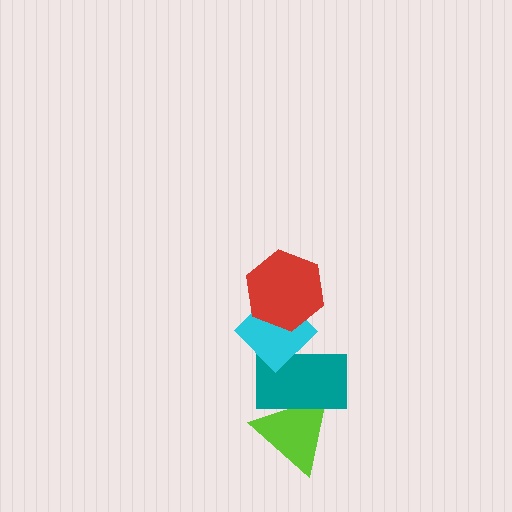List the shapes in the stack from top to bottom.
From top to bottom: the red hexagon, the cyan diamond, the teal rectangle, the lime triangle.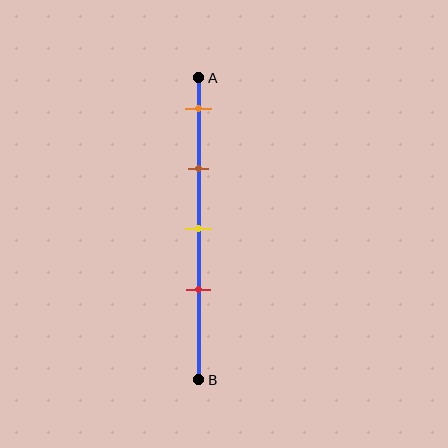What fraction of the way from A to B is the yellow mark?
The yellow mark is approximately 50% (0.5) of the way from A to B.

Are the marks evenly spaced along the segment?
Yes, the marks are approximately evenly spaced.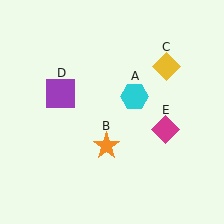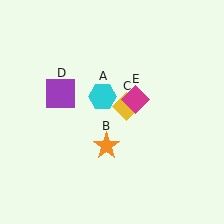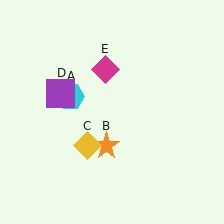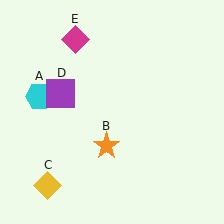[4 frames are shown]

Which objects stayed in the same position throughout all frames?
Orange star (object B) and purple square (object D) remained stationary.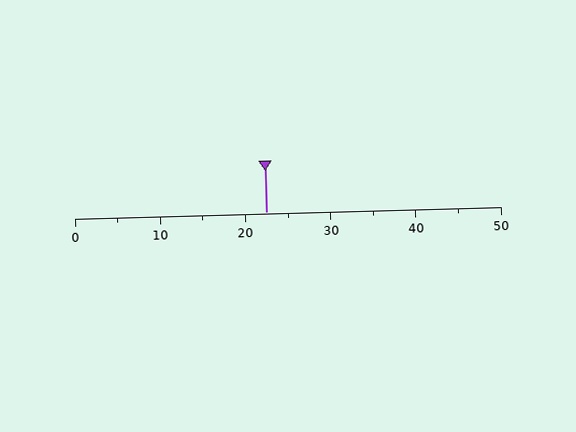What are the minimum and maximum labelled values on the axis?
The axis runs from 0 to 50.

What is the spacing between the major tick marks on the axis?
The major ticks are spaced 10 apart.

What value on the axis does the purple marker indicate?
The marker indicates approximately 22.5.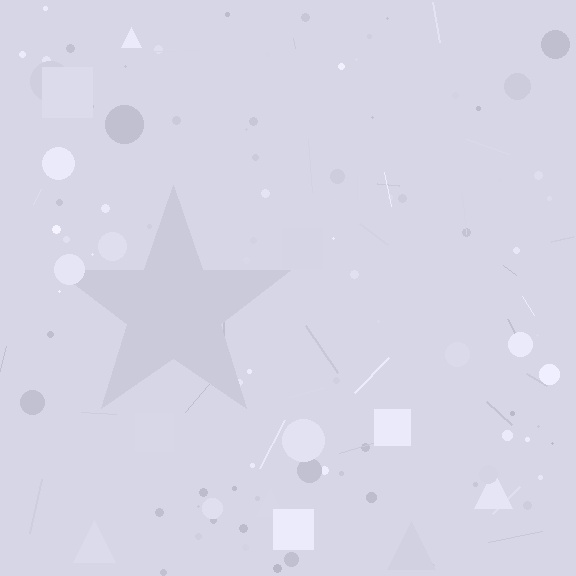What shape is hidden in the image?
A star is hidden in the image.